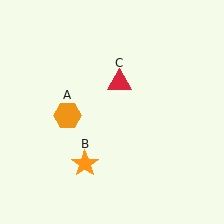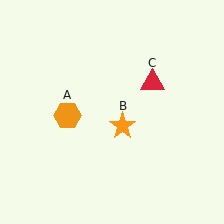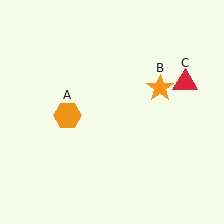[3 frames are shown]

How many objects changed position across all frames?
2 objects changed position: orange star (object B), red triangle (object C).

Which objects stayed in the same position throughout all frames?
Orange hexagon (object A) remained stationary.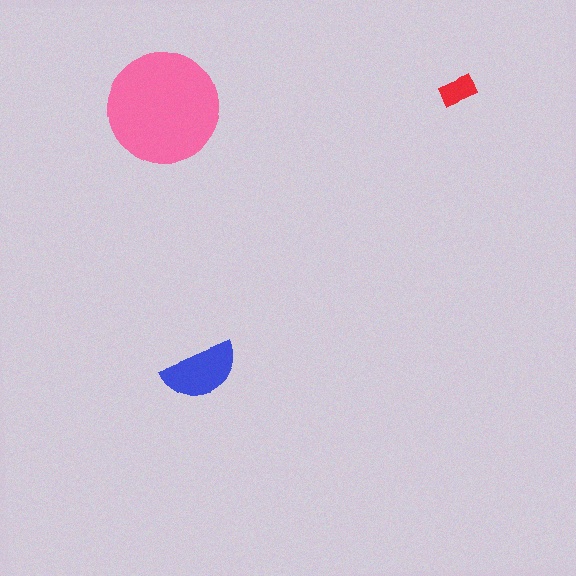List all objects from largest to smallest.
The pink circle, the blue semicircle, the red rectangle.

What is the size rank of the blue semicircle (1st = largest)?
2nd.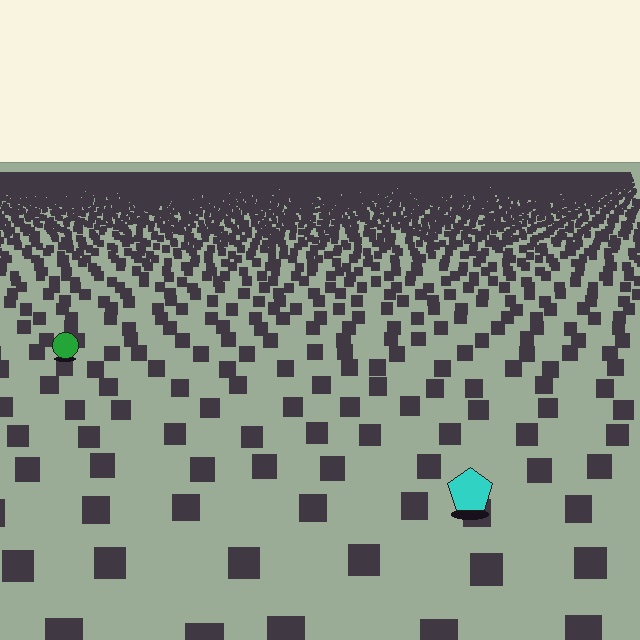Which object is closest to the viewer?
The cyan pentagon is closest. The texture marks near it are larger and more spread out.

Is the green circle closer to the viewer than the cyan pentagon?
No. The cyan pentagon is closer — you can tell from the texture gradient: the ground texture is coarser near it.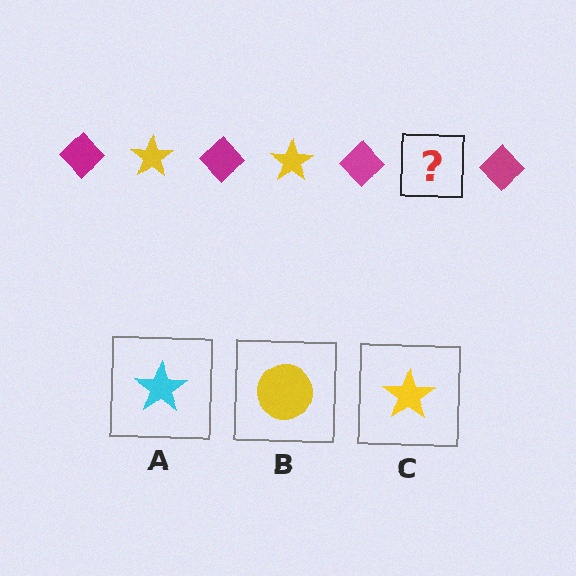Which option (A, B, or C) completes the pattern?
C.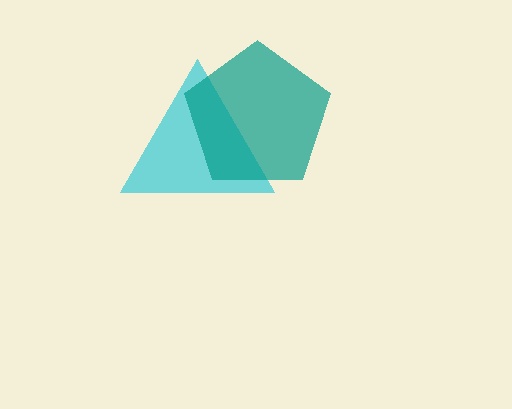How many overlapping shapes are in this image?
There are 2 overlapping shapes in the image.